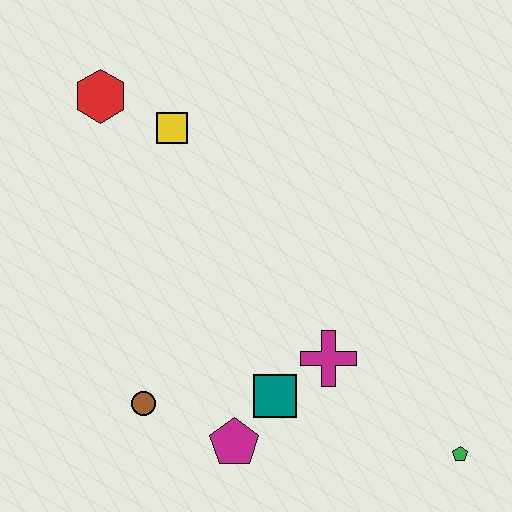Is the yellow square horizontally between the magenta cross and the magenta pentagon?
No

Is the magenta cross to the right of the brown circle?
Yes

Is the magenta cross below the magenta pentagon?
No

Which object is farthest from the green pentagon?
The red hexagon is farthest from the green pentagon.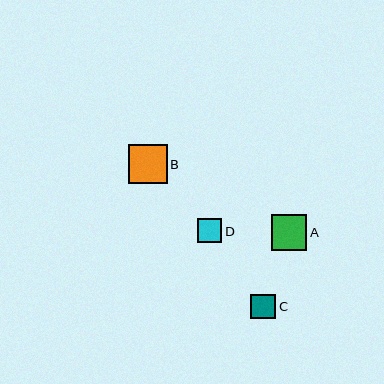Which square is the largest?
Square B is the largest with a size of approximately 39 pixels.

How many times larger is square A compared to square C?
Square A is approximately 1.4 times the size of square C.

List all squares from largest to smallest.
From largest to smallest: B, A, C, D.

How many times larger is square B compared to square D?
Square B is approximately 1.6 times the size of square D.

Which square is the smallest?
Square D is the smallest with a size of approximately 24 pixels.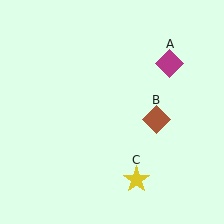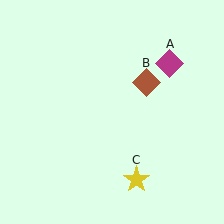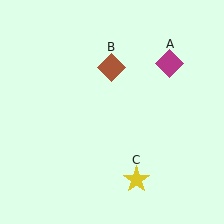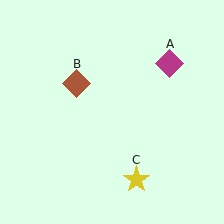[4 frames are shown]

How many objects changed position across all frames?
1 object changed position: brown diamond (object B).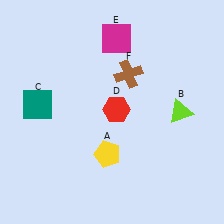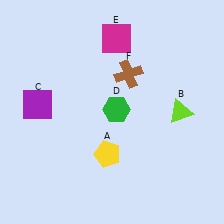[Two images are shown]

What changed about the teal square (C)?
In Image 1, C is teal. In Image 2, it changed to purple.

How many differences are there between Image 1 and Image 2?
There are 2 differences between the two images.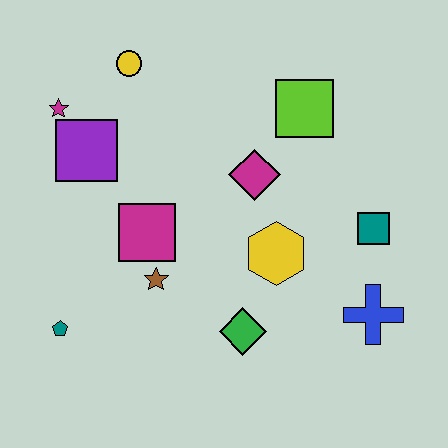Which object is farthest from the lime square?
The teal pentagon is farthest from the lime square.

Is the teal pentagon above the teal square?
No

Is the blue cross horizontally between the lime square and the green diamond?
No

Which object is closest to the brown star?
The magenta square is closest to the brown star.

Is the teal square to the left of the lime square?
No